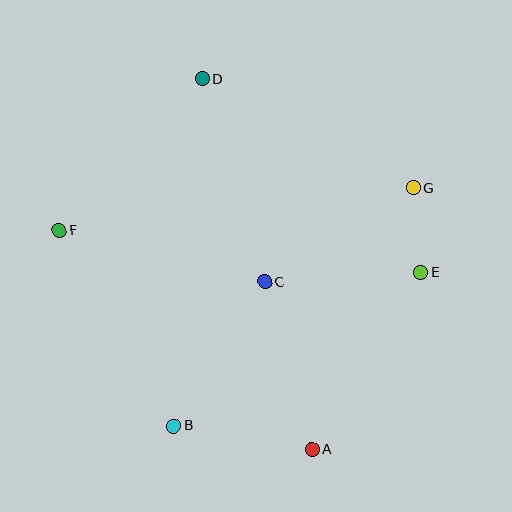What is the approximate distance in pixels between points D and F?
The distance between D and F is approximately 208 pixels.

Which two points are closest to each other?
Points E and G are closest to each other.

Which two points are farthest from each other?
Points A and D are farthest from each other.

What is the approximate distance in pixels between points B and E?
The distance between B and E is approximately 291 pixels.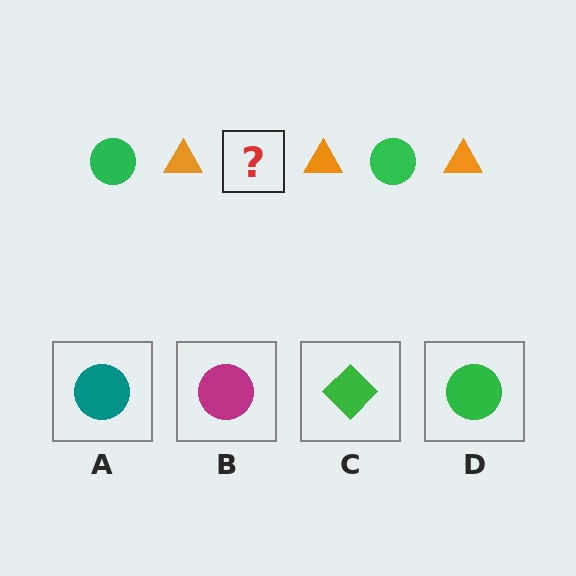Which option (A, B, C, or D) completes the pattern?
D.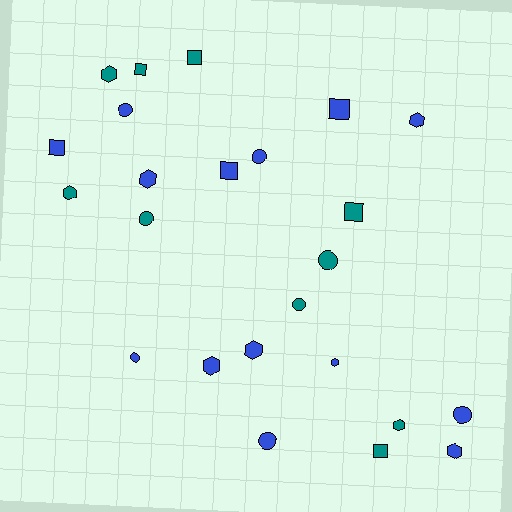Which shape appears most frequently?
Hexagon, with 9 objects.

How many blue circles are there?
There are 5 blue circles.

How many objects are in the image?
There are 24 objects.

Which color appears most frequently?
Blue, with 14 objects.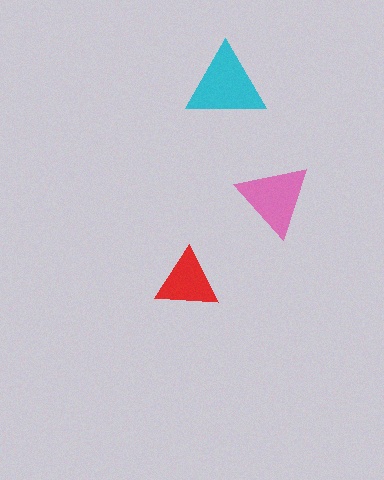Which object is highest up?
The cyan triangle is topmost.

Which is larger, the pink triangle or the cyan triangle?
The cyan one.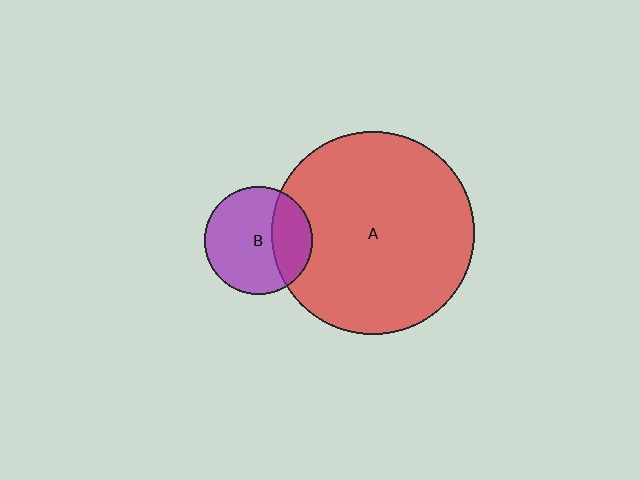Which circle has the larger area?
Circle A (red).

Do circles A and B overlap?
Yes.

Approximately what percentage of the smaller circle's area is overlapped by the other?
Approximately 30%.